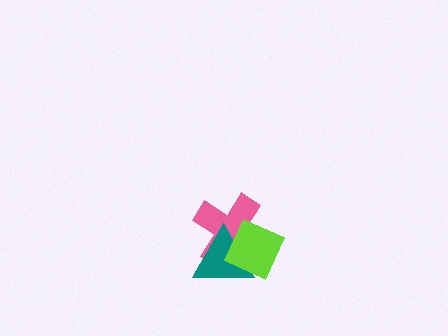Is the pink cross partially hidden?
Yes, it is partially covered by another shape.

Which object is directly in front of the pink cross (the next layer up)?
The teal triangle is directly in front of the pink cross.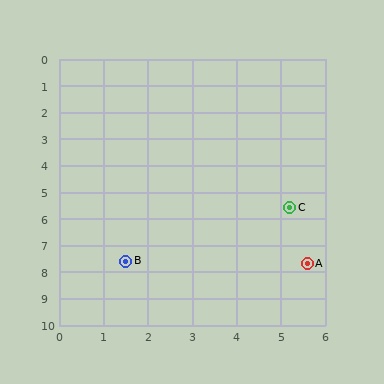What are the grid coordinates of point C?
Point C is at approximately (5.2, 5.6).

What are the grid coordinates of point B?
Point B is at approximately (1.5, 7.6).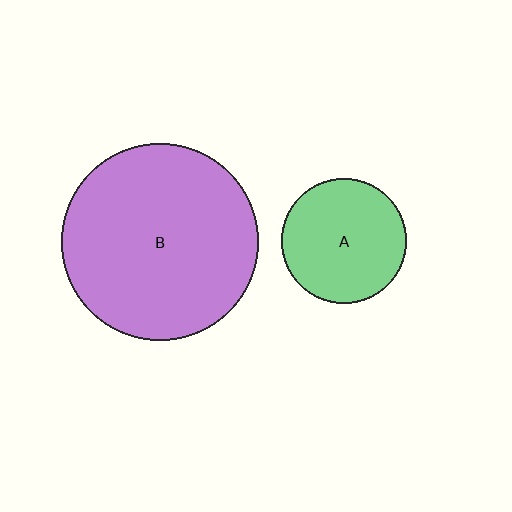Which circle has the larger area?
Circle B (purple).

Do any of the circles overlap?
No, none of the circles overlap.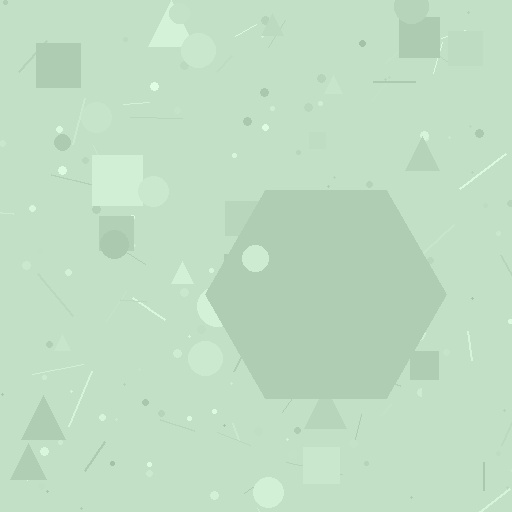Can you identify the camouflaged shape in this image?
The camouflaged shape is a hexagon.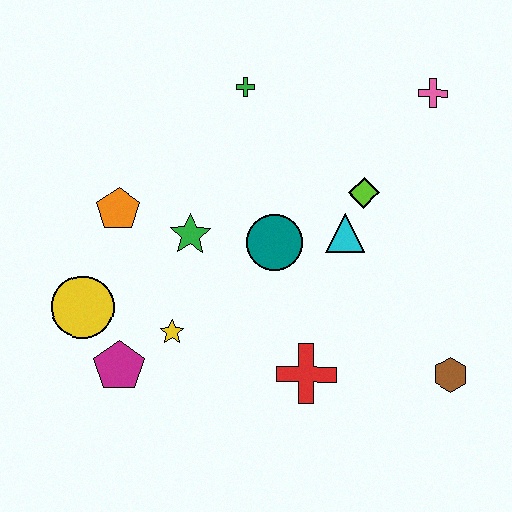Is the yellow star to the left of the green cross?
Yes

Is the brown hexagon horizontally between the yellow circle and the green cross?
No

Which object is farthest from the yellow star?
The pink cross is farthest from the yellow star.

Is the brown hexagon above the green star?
No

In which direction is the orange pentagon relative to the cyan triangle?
The orange pentagon is to the left of the cyan triangle.